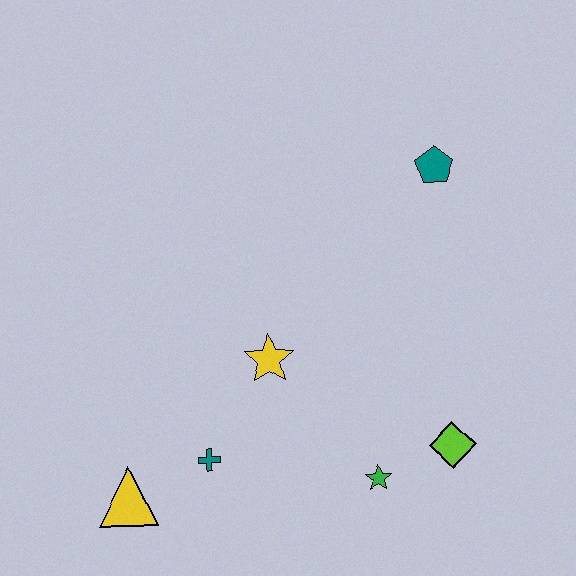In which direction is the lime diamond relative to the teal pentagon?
The lime diamond is below the teal pentagon.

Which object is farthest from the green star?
The teal pentagon is farthest from the green star.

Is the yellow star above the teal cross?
Yes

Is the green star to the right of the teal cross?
Yes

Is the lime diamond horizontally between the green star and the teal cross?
No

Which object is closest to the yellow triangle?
The teal cross is closest to the yellow triangle.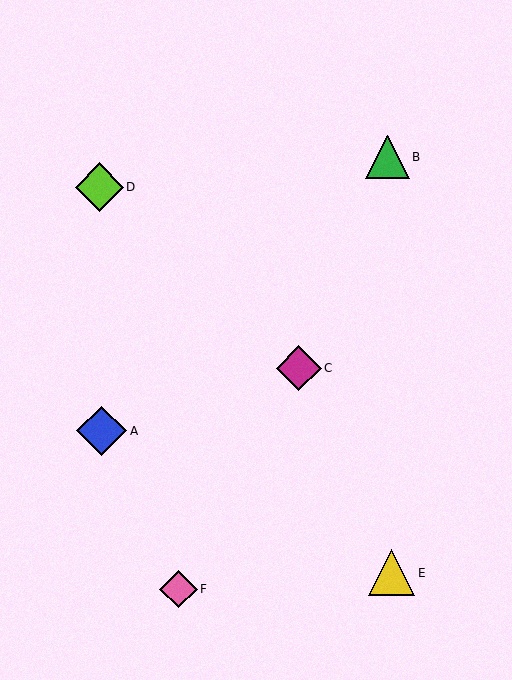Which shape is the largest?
The blue diamond (labeled A) is the largest.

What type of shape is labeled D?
Shape D is a lime diamond.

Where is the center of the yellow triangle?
The center of the yellow triangle is at (391, 573).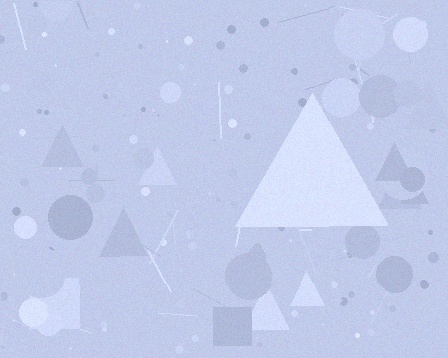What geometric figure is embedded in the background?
A triangle is embedded in the background.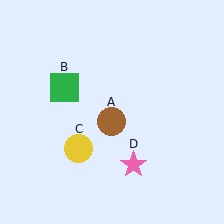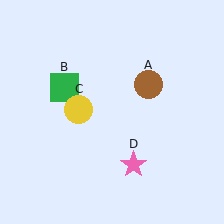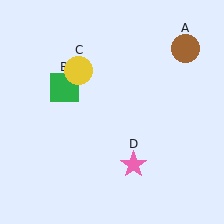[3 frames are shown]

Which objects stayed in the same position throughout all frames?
Green square (object B) and pink star (object D) remained stationary.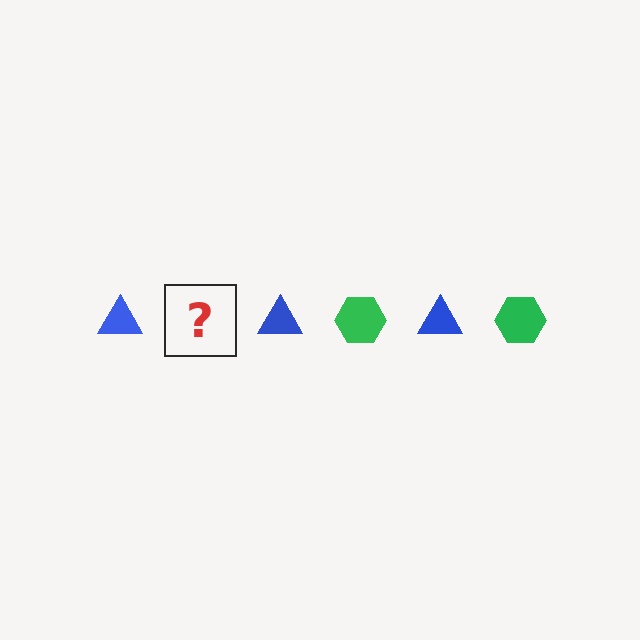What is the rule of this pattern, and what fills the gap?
The rule is that the pattern alternates between blue triangle and green hexagon. The gap should be filled with a green hexagon.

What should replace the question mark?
The question mark should be replaced with a green hexagon.